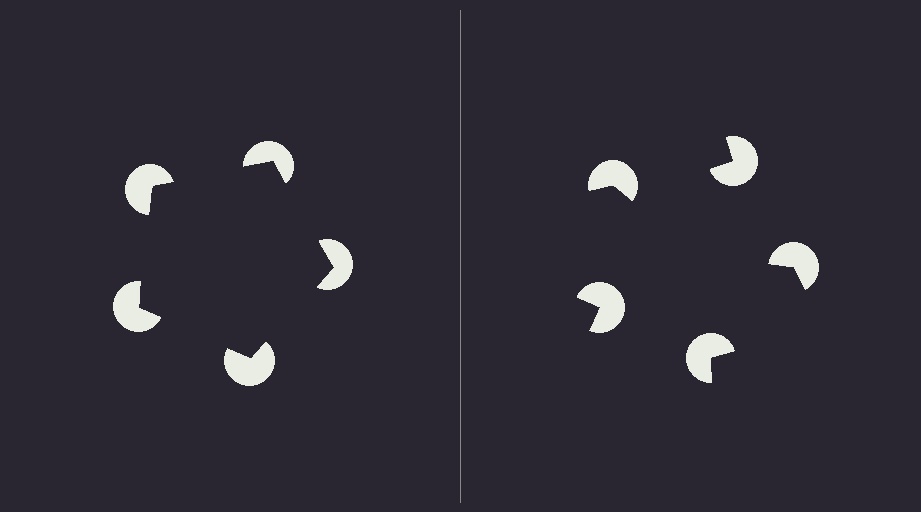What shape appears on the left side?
An illusory pentagon.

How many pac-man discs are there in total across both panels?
10 — 5 on each side.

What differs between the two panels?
The pac-man discs are positioned identically on both sides; only the wedge orientations differ. On the left they align to a pentagon; on the right they are misaligned.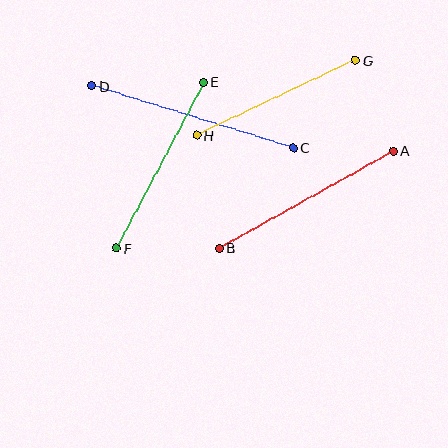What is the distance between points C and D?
The distance is approximately 211 pixels.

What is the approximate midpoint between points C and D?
The midpoint is at approximately (193, 117) pixels.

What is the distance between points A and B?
The distance is approximately 199 pixels.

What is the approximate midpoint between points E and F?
The midpoint is at approximately (160, 165) pixels.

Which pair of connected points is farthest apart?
Points C and D are farthest apart.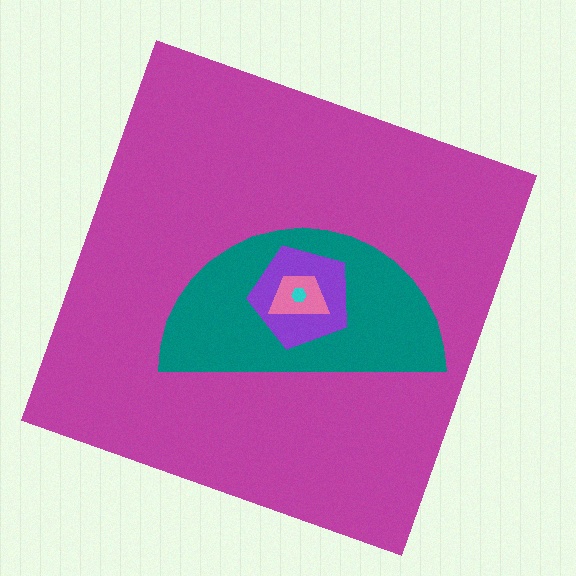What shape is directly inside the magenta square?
The teal semicircle.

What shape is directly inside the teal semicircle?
The purple pentagon.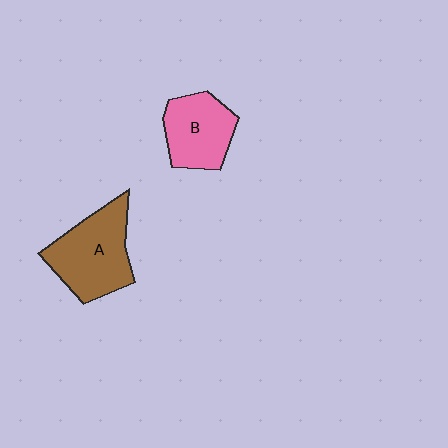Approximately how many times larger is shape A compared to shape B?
Approximately 1.3 times.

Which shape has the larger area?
Shape A (brown).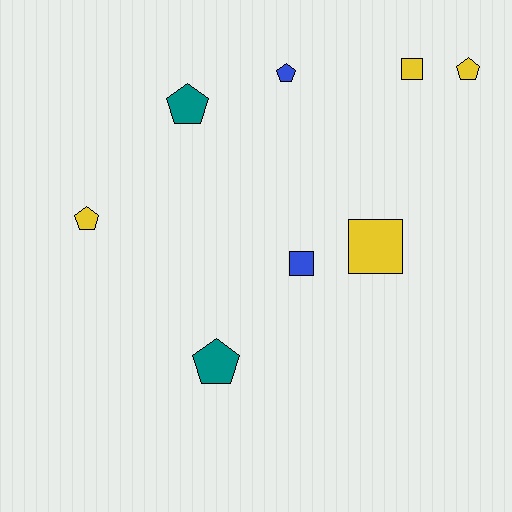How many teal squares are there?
There are no teal squares.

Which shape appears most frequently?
Pentagon, with 5 objects.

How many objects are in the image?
There are 8 objects.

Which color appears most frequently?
Yellow, with 4 objects.